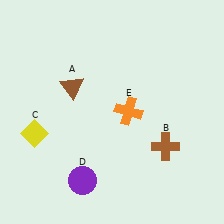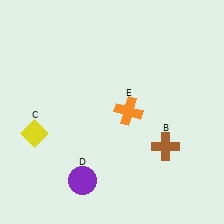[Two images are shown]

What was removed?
The brown triangle (A) was removed in Image 2.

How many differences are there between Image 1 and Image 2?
There is 1 difference between the two images.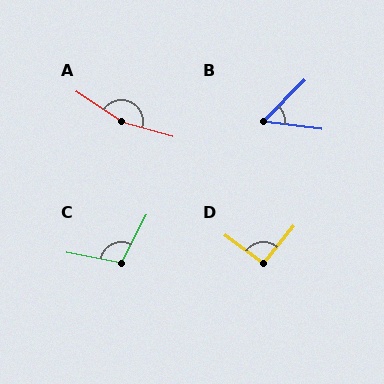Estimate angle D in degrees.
Approximately 93 degrees.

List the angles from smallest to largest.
B (52°), D (93°), C (107°), A (162°).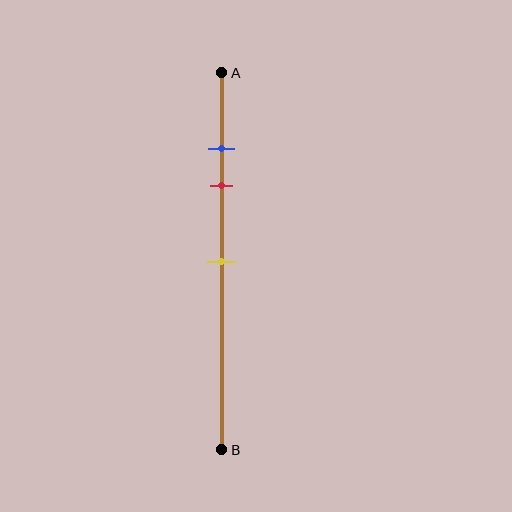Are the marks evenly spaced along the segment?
No, the marks are not evenly spaced.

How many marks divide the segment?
There are 3 marks dividing the segment.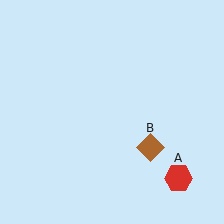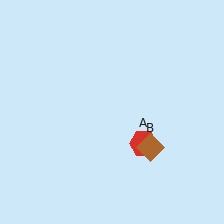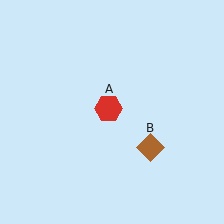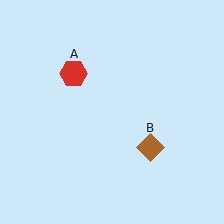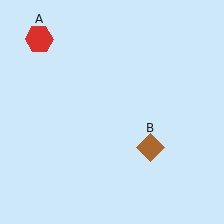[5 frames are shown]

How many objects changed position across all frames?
1 object changed position: red hexagon (object A).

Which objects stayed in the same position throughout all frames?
Brown diamond (object B) remained stationary.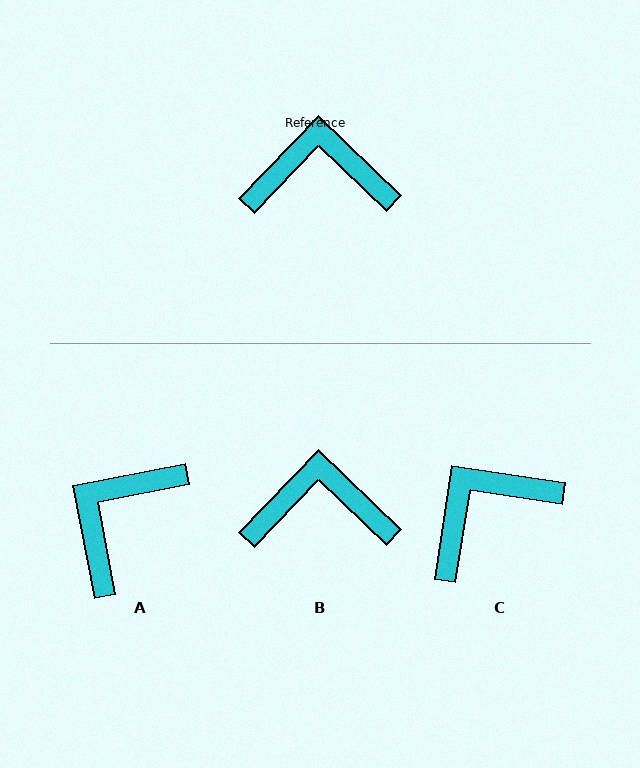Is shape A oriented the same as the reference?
No, it is off by about 55 degrees.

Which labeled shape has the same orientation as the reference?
B.